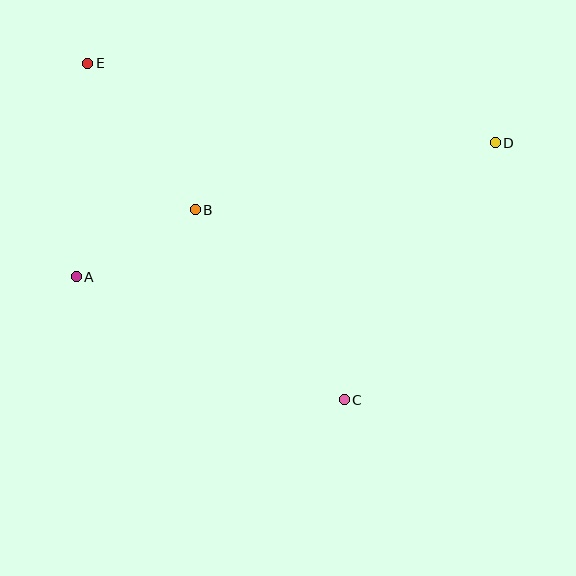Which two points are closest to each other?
Points A and B are closest to each other.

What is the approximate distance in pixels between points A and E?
The distance between A and E is approximately 214 pixels.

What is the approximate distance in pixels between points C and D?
The distance between C and D is approximately 298 pixels.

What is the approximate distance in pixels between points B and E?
The distance between B and E is approximately 182 pixels.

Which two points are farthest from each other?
Points A and D are farthest from each other.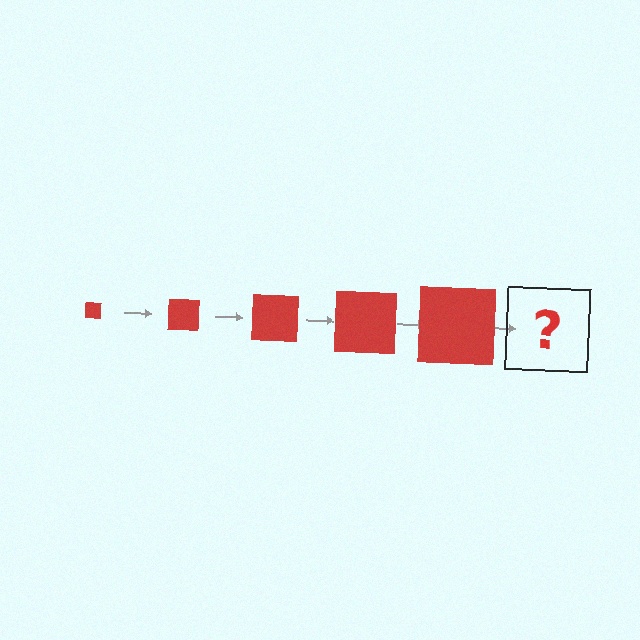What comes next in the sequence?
The next element should be a red square, larger than the previous one.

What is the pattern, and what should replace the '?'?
The pattern is that the square gets progressively larger each step. The '?' should be a red square, larger than the previous one.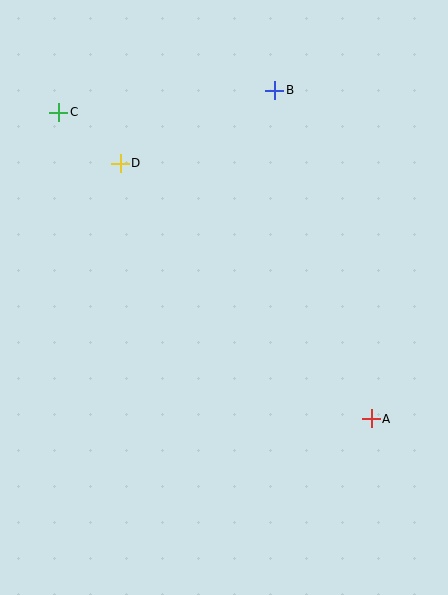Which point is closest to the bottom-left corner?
Point A is closest to the bottom-left corner.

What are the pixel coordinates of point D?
Point D is at (120, 163).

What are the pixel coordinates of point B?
Point B is at (275, 90).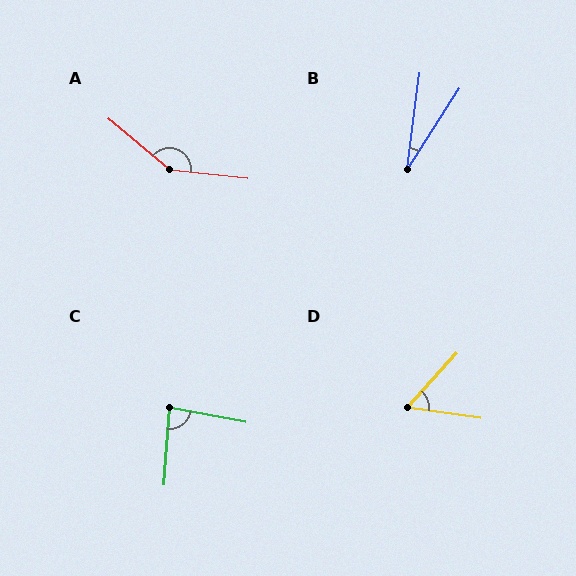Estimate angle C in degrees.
Approximately 84 degrees.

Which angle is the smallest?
B, at approximately 25 degrees.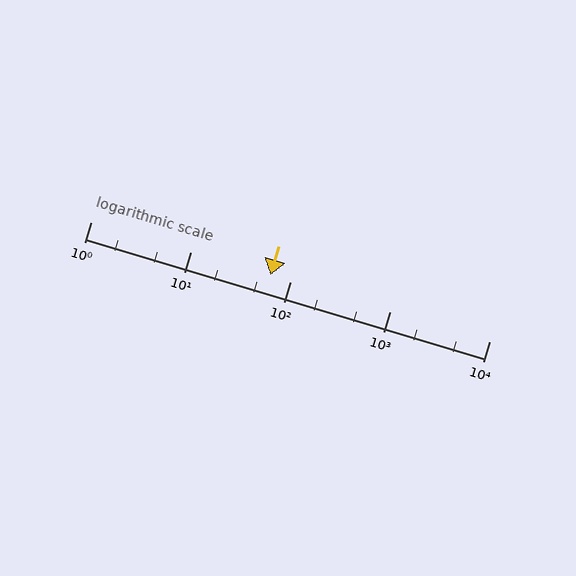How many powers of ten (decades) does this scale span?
The scale spans 4 decades, from 1 to 10000.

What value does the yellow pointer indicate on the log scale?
The pointer indicates approximately 64.